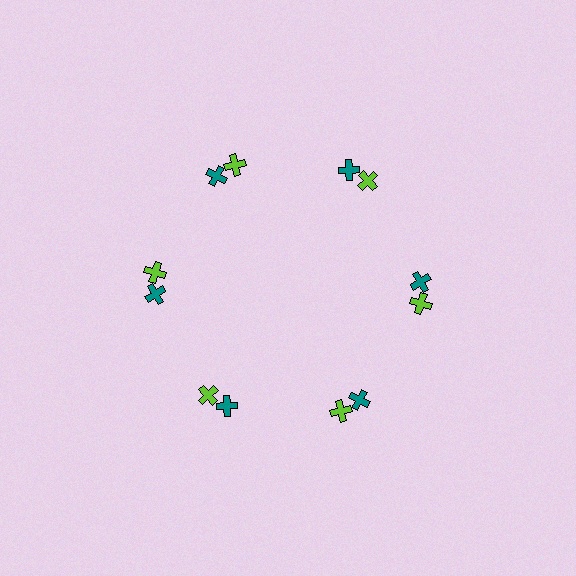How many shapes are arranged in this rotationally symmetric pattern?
There are 12 shapes, arranged in 6 groups of 2.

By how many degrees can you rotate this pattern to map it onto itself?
The pattern maps onto itself every 60 degrees of rotation.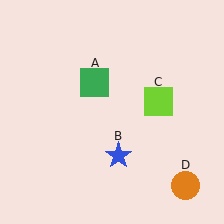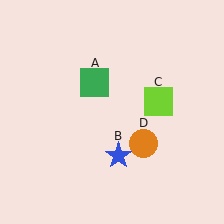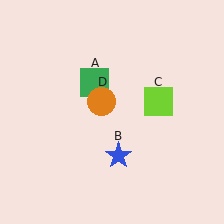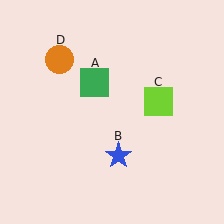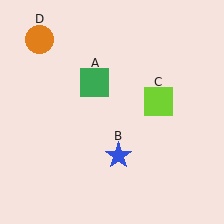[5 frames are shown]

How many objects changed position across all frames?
1 object changed position: orange circle (object D).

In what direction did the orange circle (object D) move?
The orange circle (object D) moved up and to the left.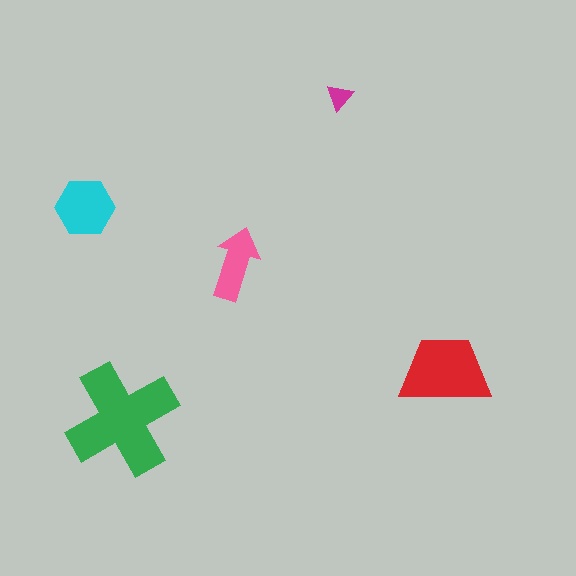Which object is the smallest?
The magenta triangle.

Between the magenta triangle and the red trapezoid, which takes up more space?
The red trapezoid.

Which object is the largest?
The green cross.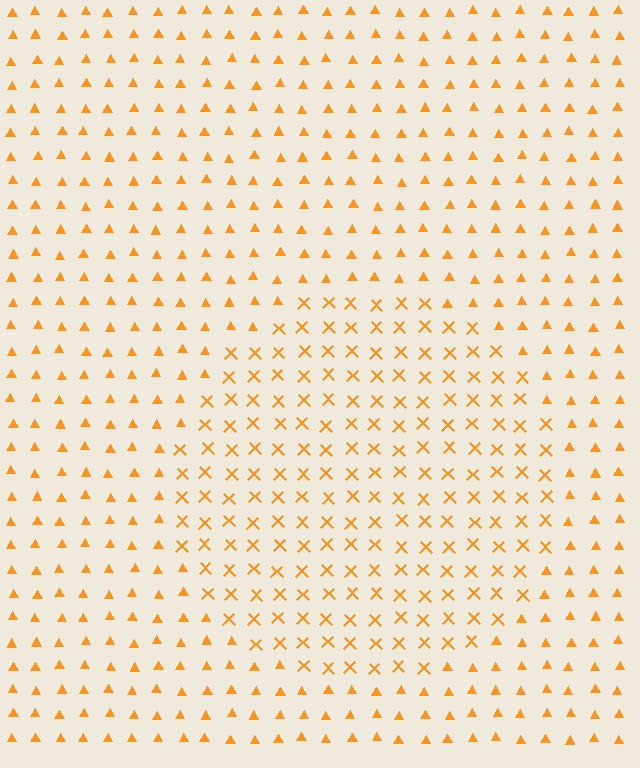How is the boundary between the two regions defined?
The boundary is defined by a change in element shape: X marks inside vs. triangles outside. All elements share the same color and spacing.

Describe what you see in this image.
The image is filled with small orange elements arranged in a uniform grid. A circle-shaped region contains X marks, while the surrounding area contains triangles. The boundary is defined purely by the change in element shape.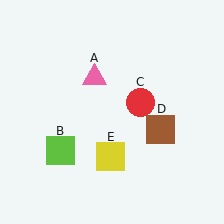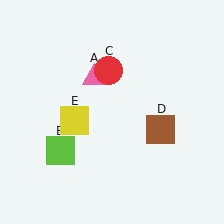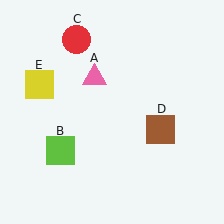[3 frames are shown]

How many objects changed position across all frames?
2 objects changed position: red circle (object C), yellow square (object E).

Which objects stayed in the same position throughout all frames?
Pink triangle (object A) and lime square (object B) and brown square (object D) remained stationary.